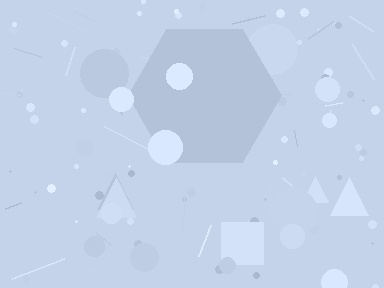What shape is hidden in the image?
A hexagon is hidden in the image.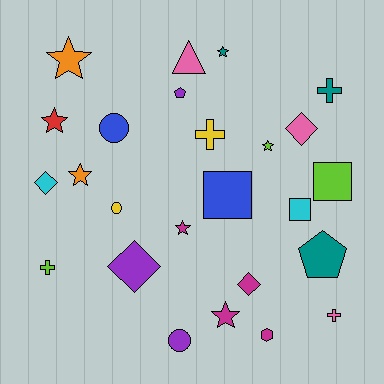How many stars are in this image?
There are 7 stars.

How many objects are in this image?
There are 25 objects.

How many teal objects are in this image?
There are 3 teal objects.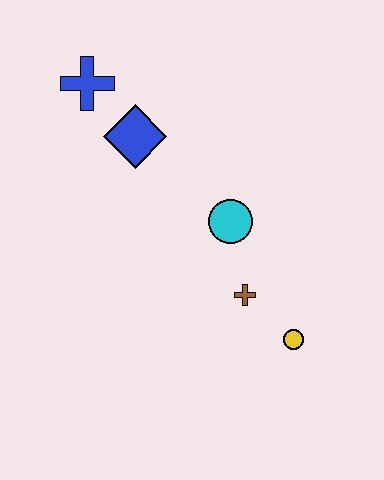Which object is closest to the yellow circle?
The brown cross is closest to the yellow circle.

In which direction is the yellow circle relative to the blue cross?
The yellow circle is below the blue cross.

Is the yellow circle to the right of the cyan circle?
Yes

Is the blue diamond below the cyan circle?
No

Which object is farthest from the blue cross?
The yellow circle is farthest from the blue cross.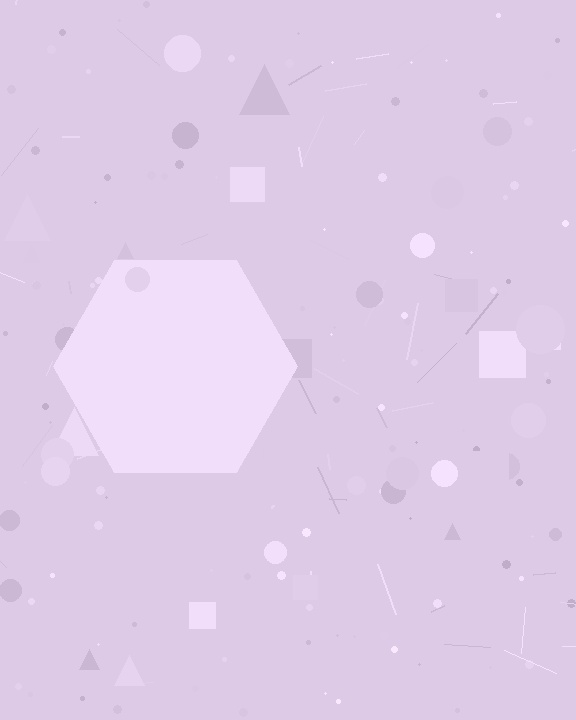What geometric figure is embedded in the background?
A hexagon is embedded in the background.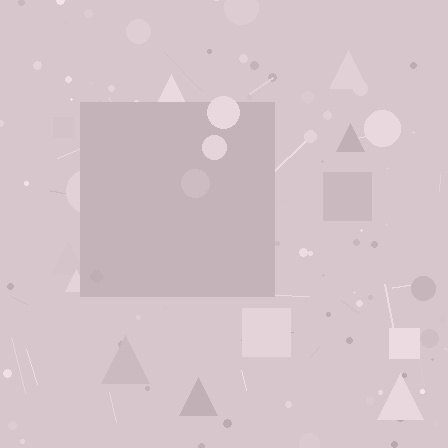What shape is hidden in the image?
A square is hidden in the image.